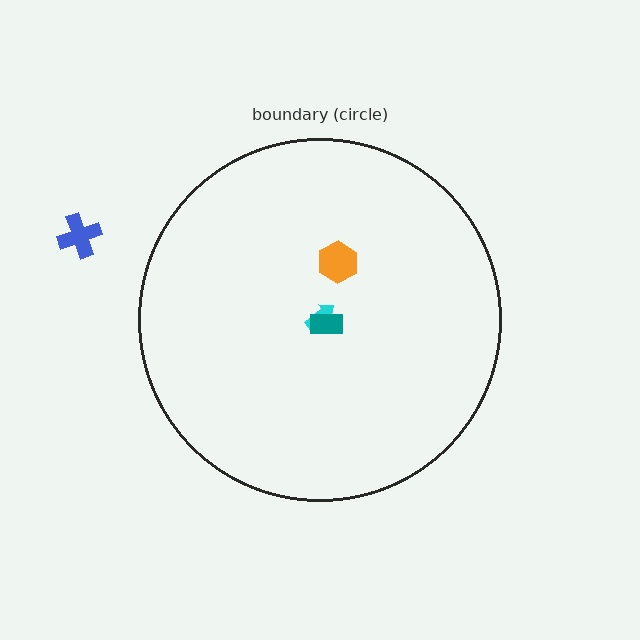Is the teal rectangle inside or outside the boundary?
Inside.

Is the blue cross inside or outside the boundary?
Outside.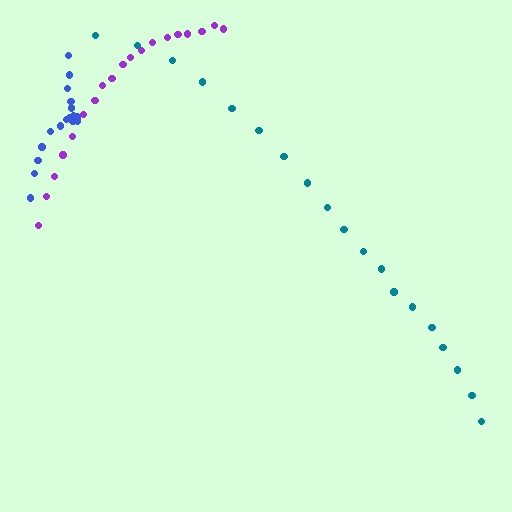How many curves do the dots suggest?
There are 3 distinct paths.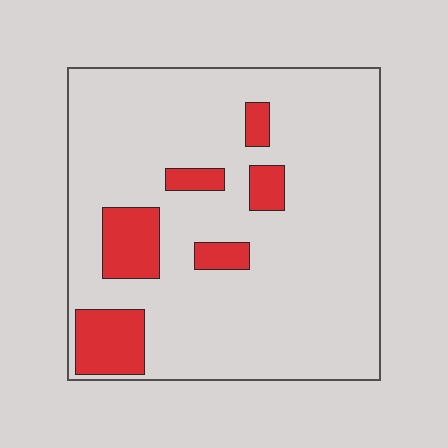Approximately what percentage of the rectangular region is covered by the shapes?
Approximately 15%.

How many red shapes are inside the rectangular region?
6.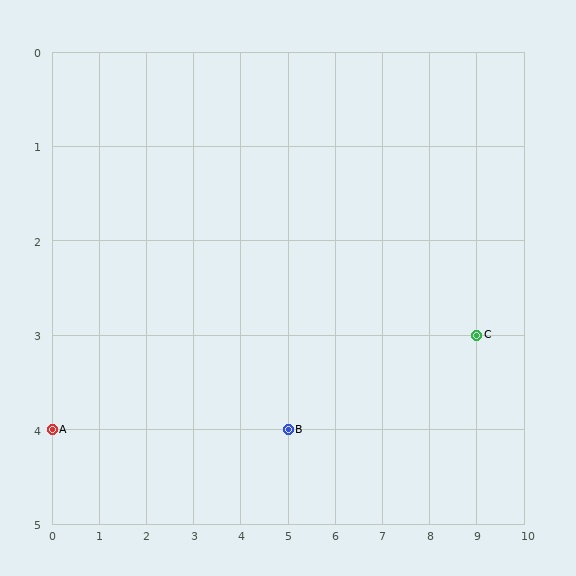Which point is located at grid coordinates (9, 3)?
Point C is at (9, 3).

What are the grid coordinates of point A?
Point A is at grid coordinates (0, 4).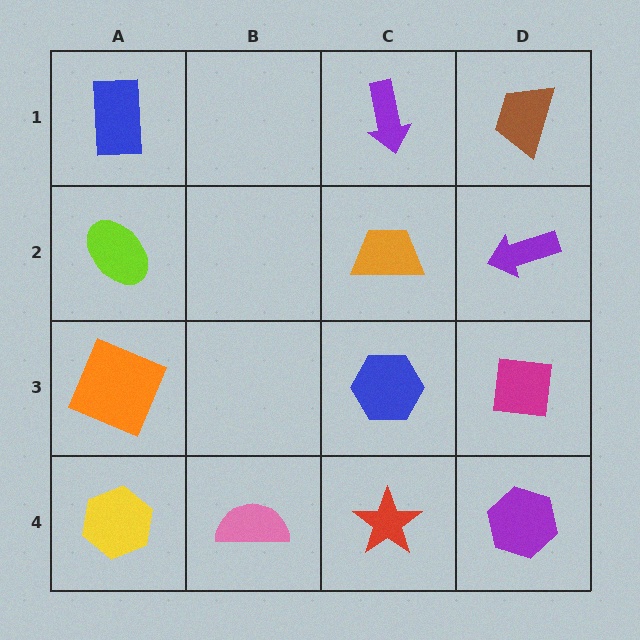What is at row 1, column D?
A brown trapezoid.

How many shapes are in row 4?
4 shapes.